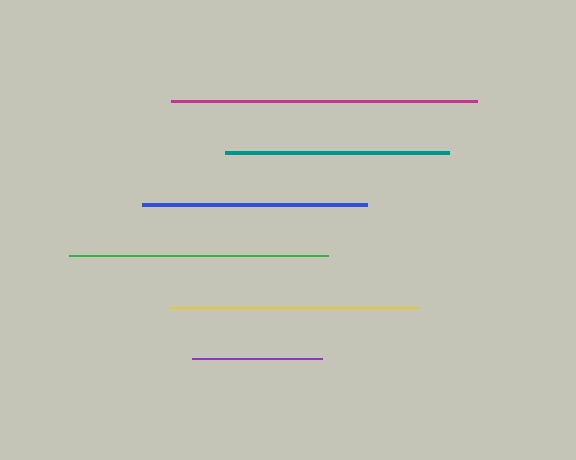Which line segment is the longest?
The magenta line is the longest at approximately 306 pixels.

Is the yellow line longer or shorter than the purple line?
The yellow line is longer than the purple line.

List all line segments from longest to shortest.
From longest to shortest: magenta, green, yellow, blue, teal, purple.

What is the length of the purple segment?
The purple segment is approximately 130 pixels long.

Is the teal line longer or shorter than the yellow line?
The yellow line is longer than the teal line.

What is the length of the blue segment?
The blue segment is approximately 225 pixels long.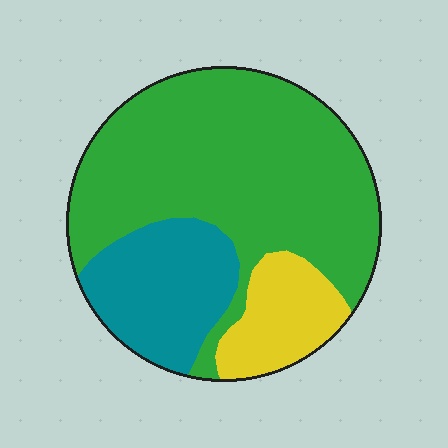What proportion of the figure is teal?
Teal takes up about one fifth (1/5) of the figure.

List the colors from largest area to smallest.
From largest to smallest: green, teal, yellow.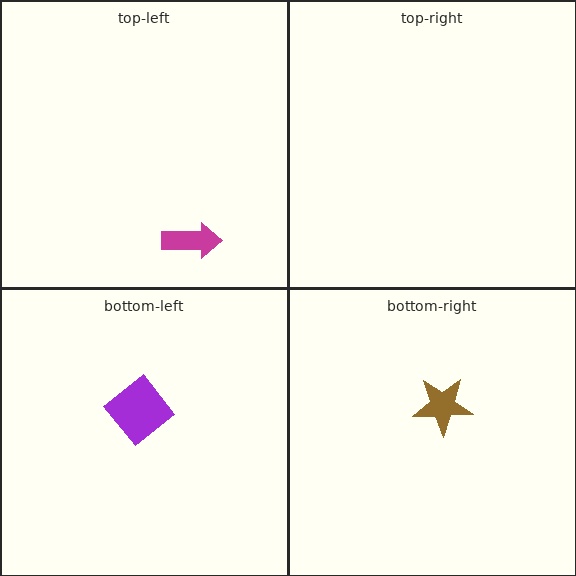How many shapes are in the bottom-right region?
1.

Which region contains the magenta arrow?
The top-left region.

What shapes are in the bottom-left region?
The purple diamond.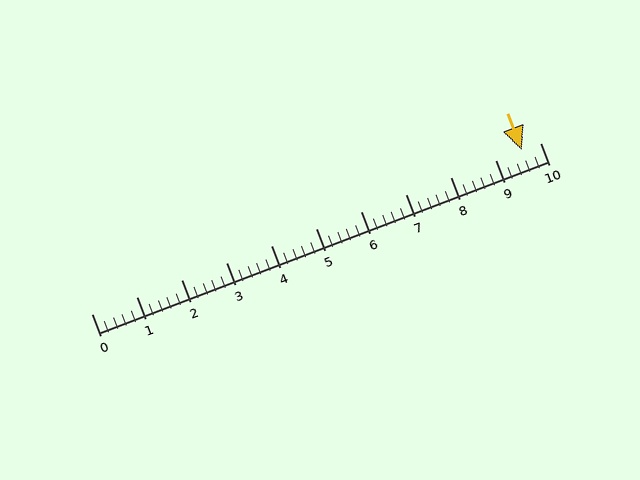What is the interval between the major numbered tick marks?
The major tick marks are spaced 1 units apart.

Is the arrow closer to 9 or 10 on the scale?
The arrow is closer to 10.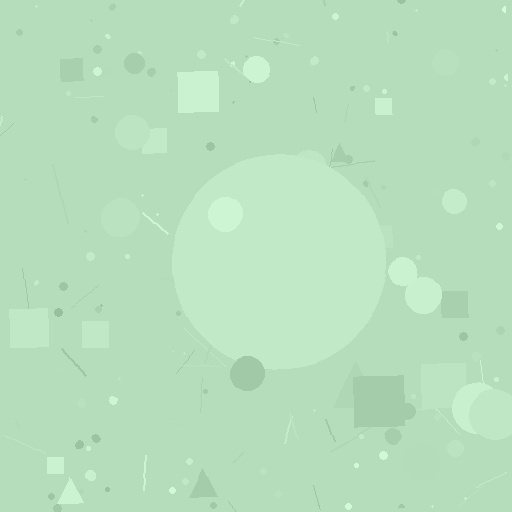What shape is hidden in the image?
A circle is hidden in the image.